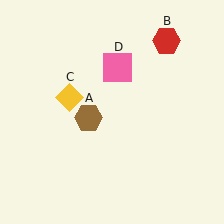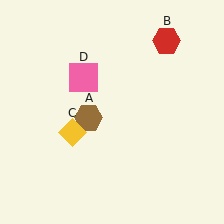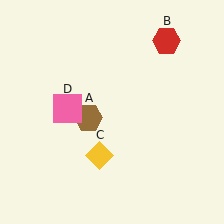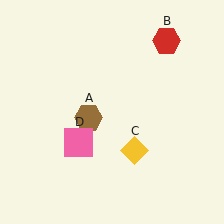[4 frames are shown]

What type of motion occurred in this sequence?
The yellow diamond (object C), pink square (object D) rotated counterclockwise around the center of the scene.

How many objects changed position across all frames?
2 objects changed position: yellow diamond (object C), pink square (object D).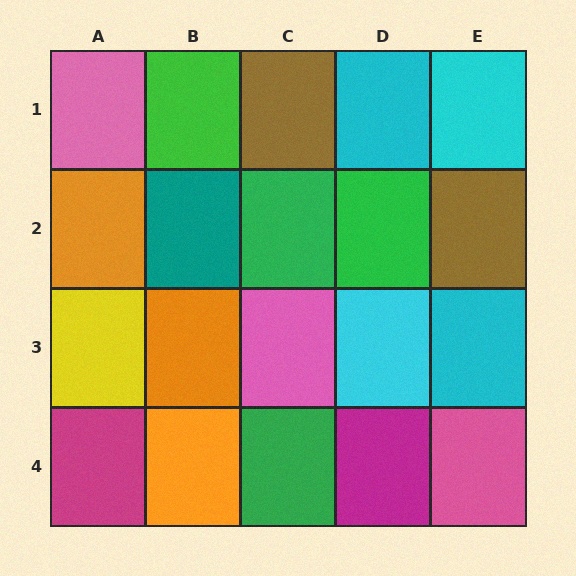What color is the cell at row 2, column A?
Orange.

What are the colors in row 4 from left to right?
Magenta, orange, green, magenta, pink.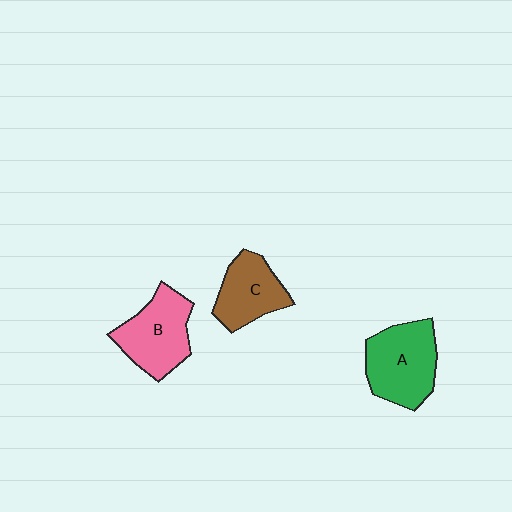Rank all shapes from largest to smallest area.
From largest to smallest: A (green), B (pink), C (brown).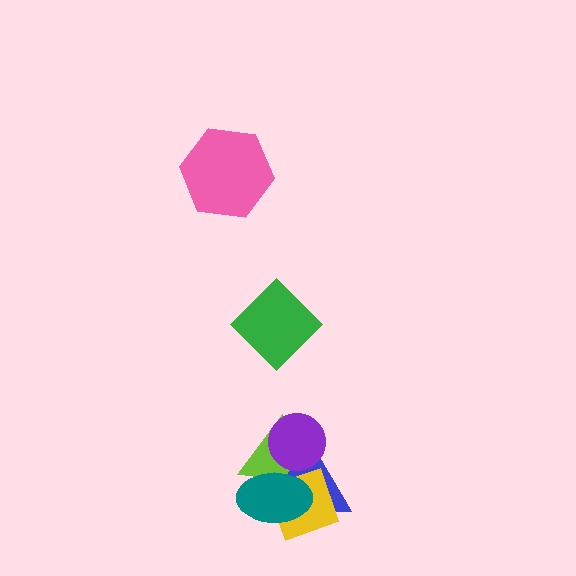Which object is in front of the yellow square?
The teal ellipse is in front of the yellow square.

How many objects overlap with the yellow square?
3 objects overlap with the yellow square.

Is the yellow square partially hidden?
Yes, it is partially covered by another shape.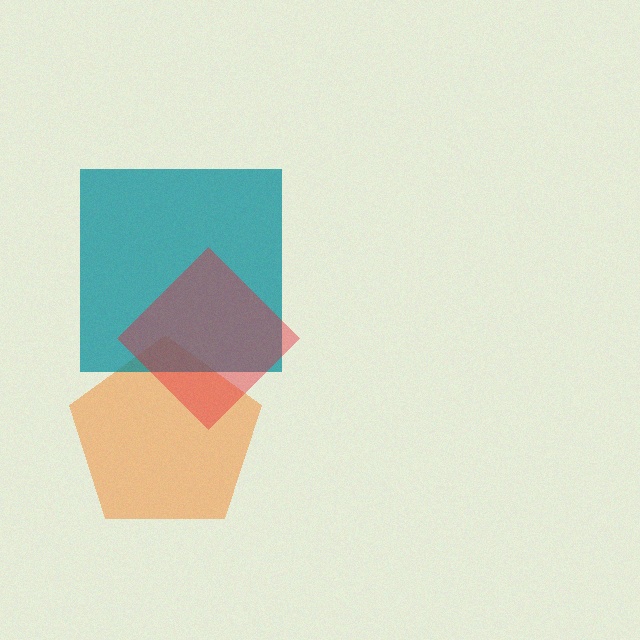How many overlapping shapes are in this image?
There are 3 overlapping shapes in the image.